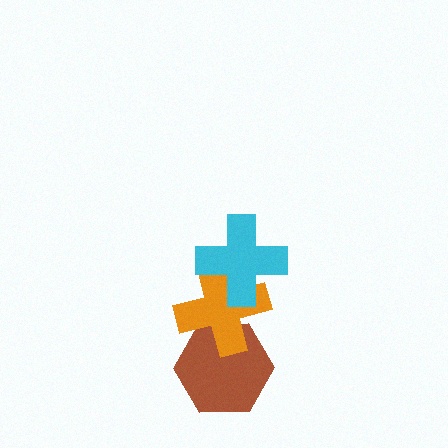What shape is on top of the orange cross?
The cyan cross is on top of the orange cross.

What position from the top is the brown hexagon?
The brown hexagon is 3rd from the top.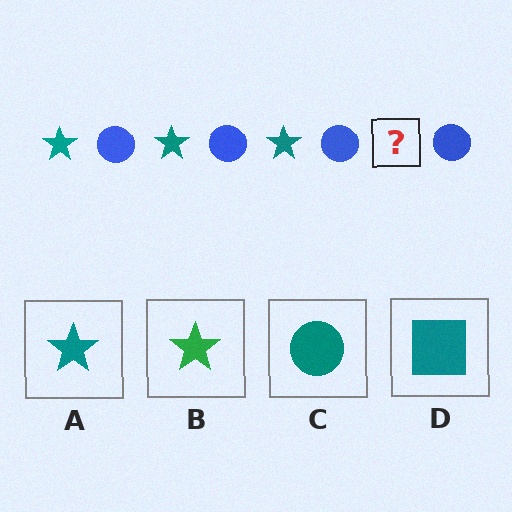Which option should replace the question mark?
Option A.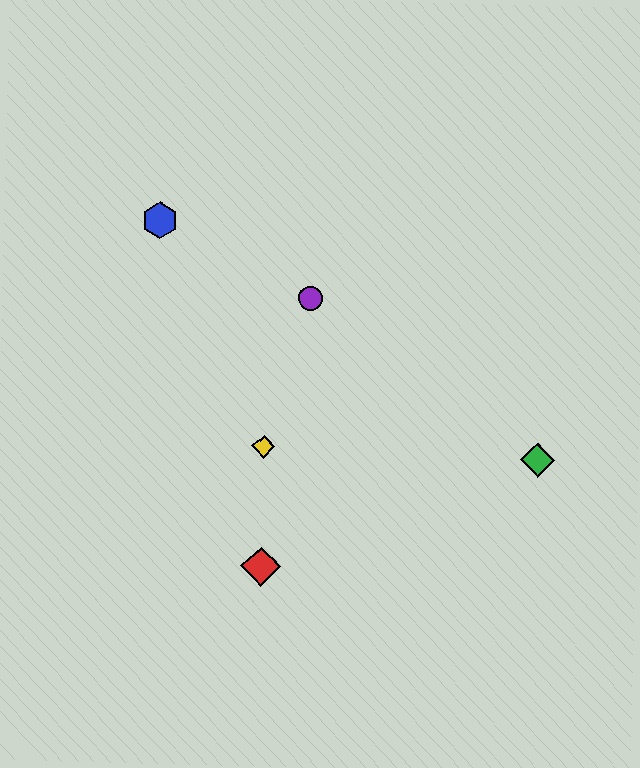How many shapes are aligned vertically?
2 shapes (the red diamond, the yellow diamond) are aligned vertically.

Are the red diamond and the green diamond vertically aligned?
No, the red diamond is at x≈261 and the green diamond is at x≈537.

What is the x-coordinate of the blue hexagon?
The blue hexagon is at x≈160.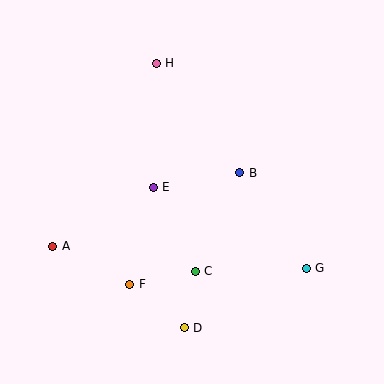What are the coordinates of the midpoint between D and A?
The midpoint between D and A is at (119, 287).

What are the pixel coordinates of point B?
Point B is at (240, 173).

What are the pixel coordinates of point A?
Point A is at (53, 246).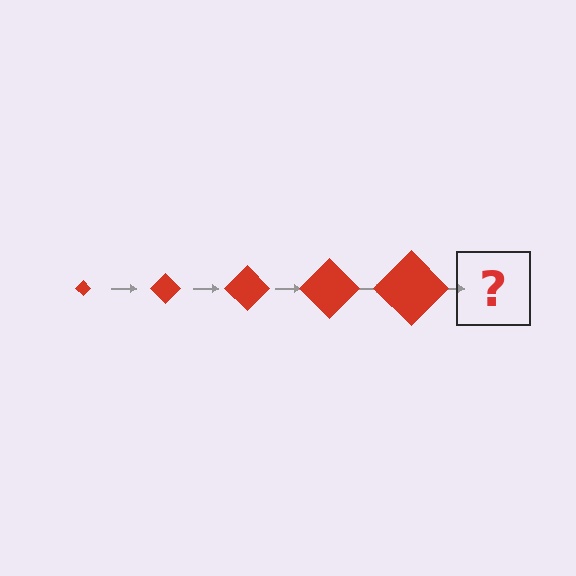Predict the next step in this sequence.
The next step is a red diamond, larger than the previous one.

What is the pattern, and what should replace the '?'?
The pattern is that the diamond gets progressively larger each step. The '?' should be a red diamond, larger than the previous one.